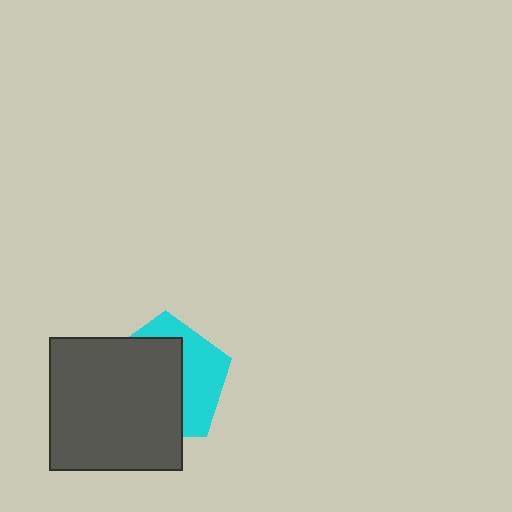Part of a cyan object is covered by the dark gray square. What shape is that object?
It is a pentagon.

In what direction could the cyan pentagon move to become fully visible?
The cyan pentagon could move right. That would shift it out from behind the dark gray square entirely.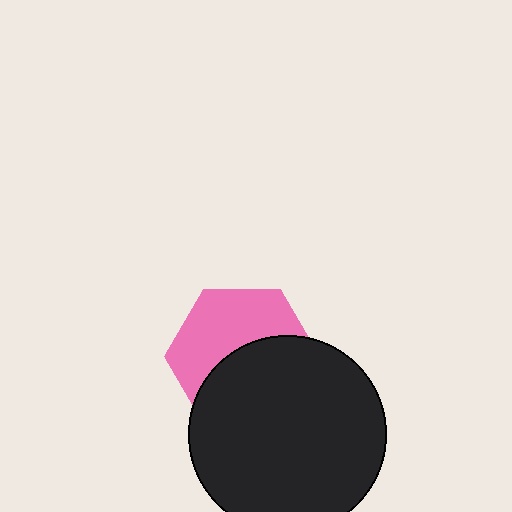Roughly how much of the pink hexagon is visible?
About half of it is visible (roughly 49%).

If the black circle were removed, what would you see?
You would see the complete pink hexagon.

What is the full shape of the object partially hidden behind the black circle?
The partially hidden object is a pink hexagon.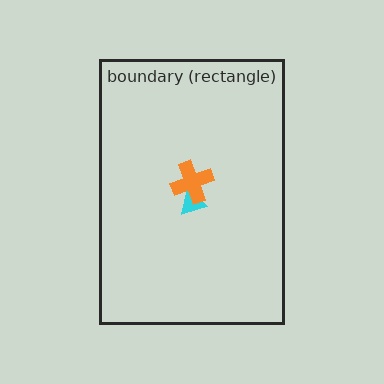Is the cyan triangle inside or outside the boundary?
Inside.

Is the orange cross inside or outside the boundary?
Inside.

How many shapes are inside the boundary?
2 inside, 0 outside.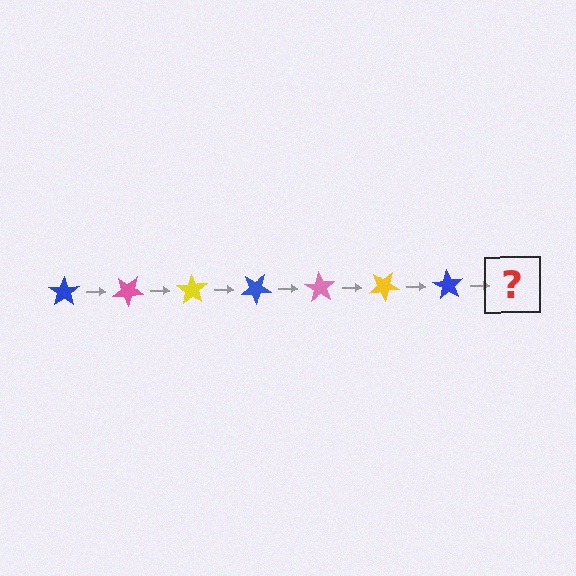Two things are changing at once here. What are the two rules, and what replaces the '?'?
The two rules are that it rotates 35 degrees each step and the color cycles through blue, pink, and yellow. The '?' should be a pink star, rotated 245 degrees from the start.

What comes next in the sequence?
The next element should be a pink star, rotated 245 degrees from the start.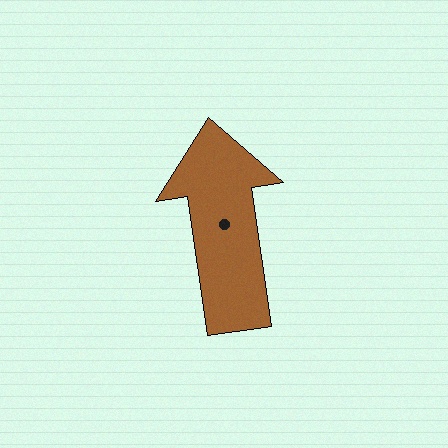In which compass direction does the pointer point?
North.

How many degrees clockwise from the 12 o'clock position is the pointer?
Approximately 352 degrees.